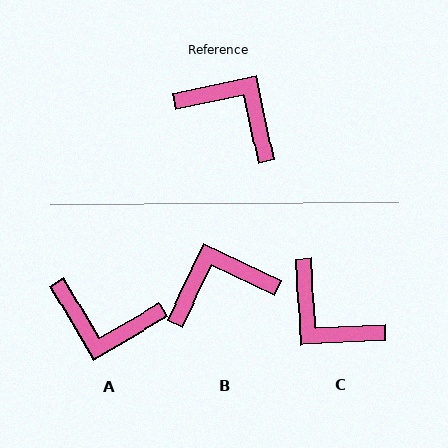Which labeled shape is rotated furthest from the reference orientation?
C, about 171 degrees away.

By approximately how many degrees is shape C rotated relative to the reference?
Approximately 171 degrees counter-clockwise.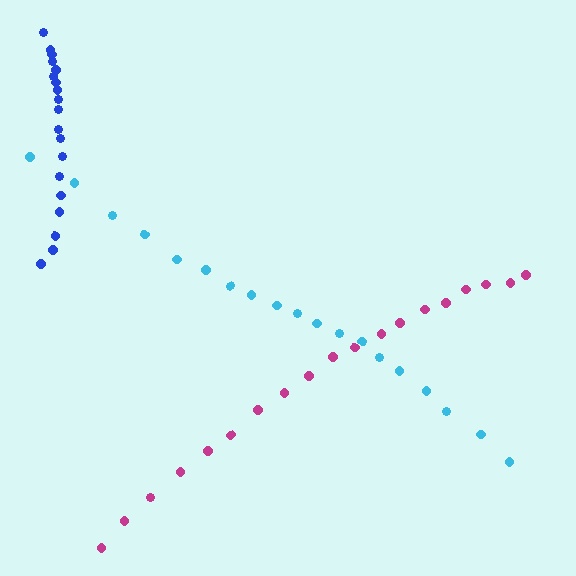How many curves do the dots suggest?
There are 3 distinct paths.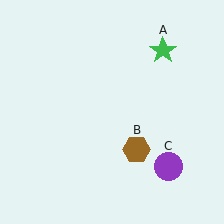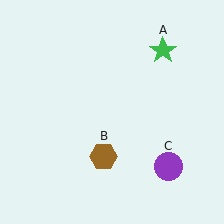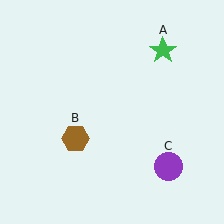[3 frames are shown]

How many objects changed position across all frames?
1 object changed position: brown hexagon (object B).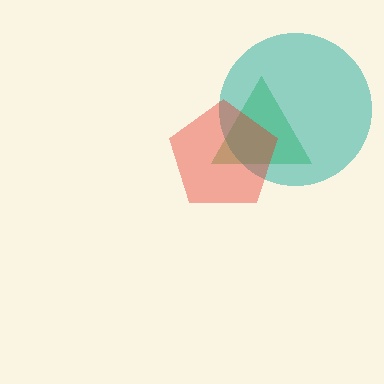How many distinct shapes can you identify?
There are 3 distinct shapes: a green triangle, a teal circle, a red pentagon.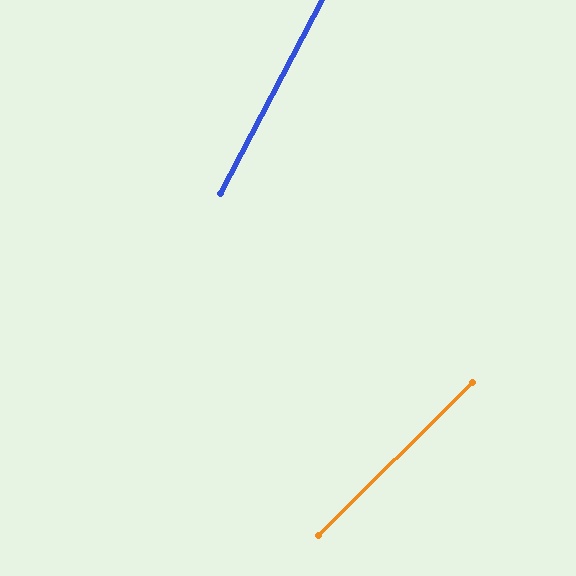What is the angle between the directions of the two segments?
Approximately 18 degrees.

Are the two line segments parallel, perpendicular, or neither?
Neither parallel nor perpendicular — they differ by about 18°.